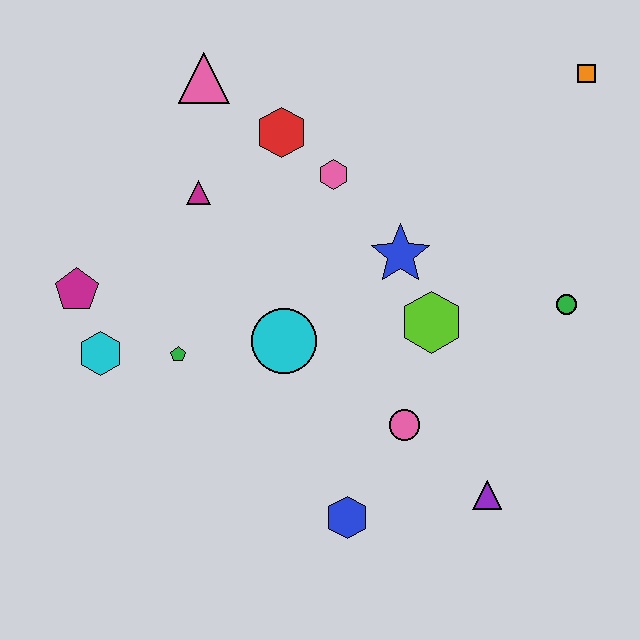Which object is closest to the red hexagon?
The pink hexagon is closest to the red hexagon.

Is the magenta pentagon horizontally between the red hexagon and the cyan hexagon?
No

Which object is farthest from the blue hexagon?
The orange square is farthest from the blue hexagon.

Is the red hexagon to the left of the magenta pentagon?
No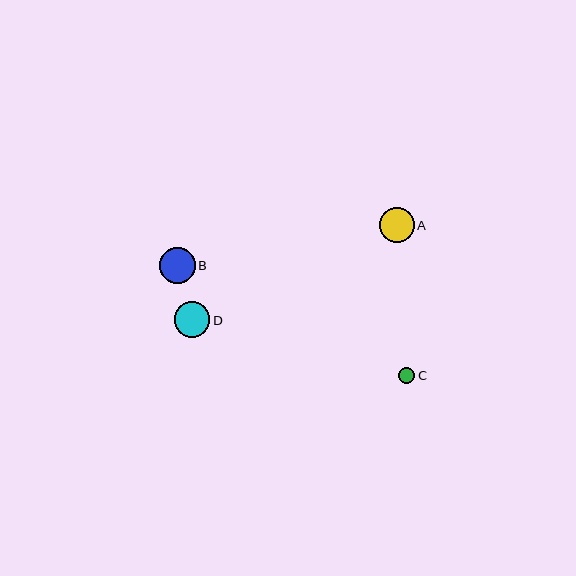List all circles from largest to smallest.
From largest to smallest: D, B, A, C.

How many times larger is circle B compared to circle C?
Circle B is approximately 2.2 times the size of circle C.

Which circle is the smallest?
Circle C is the smallest with a size of approximately 16 pixels.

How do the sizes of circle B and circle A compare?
Circle B and circle A are approximately the same size.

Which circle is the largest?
Circle D is the largest with a size of approximately 36 pixels.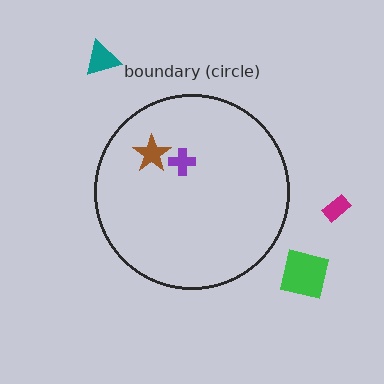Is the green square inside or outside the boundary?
Outside.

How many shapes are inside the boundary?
2 inside, 3 outside.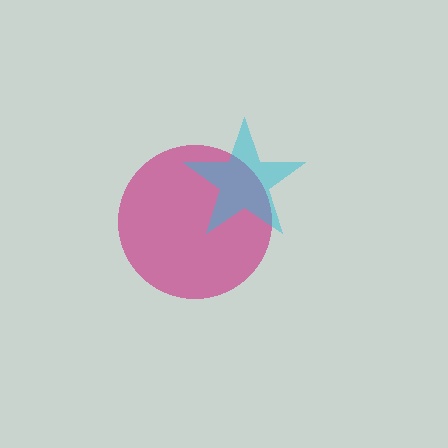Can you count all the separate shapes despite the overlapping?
Yes, there are 2 separate shapes.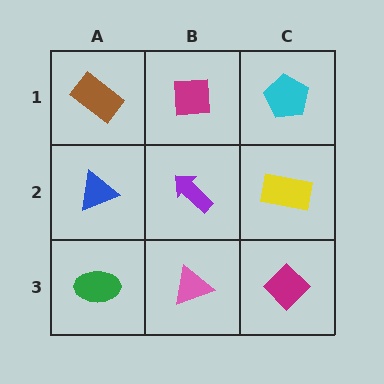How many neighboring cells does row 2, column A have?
3.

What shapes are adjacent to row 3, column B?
A purple arrow (row 2, column B), a green ellipse (row 3, column A), a magenta diamond (row 3, column C).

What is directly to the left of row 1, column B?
A brown rectangle.